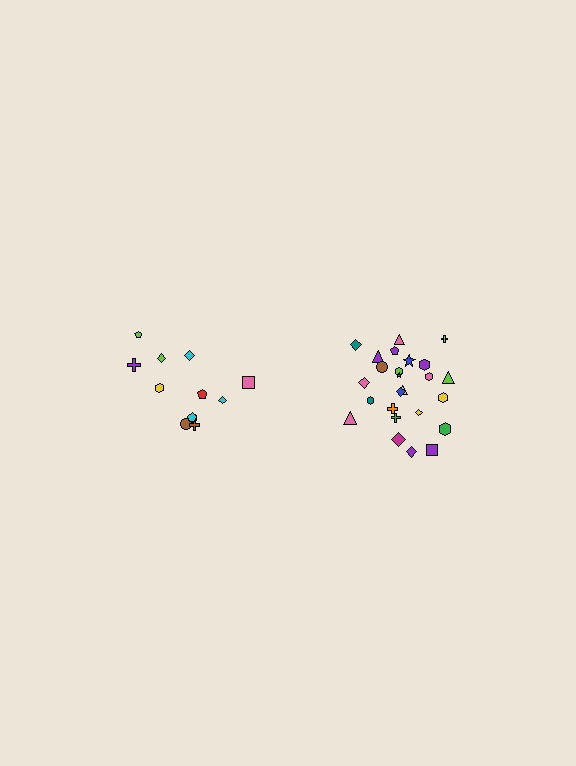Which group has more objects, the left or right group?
The right group.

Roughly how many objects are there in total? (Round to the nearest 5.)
Roughly 35 objects in total.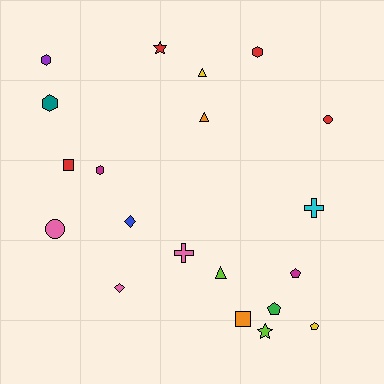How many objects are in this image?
There are 20 objects.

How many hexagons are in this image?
There are 4 hexagons.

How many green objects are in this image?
There is 1 green object.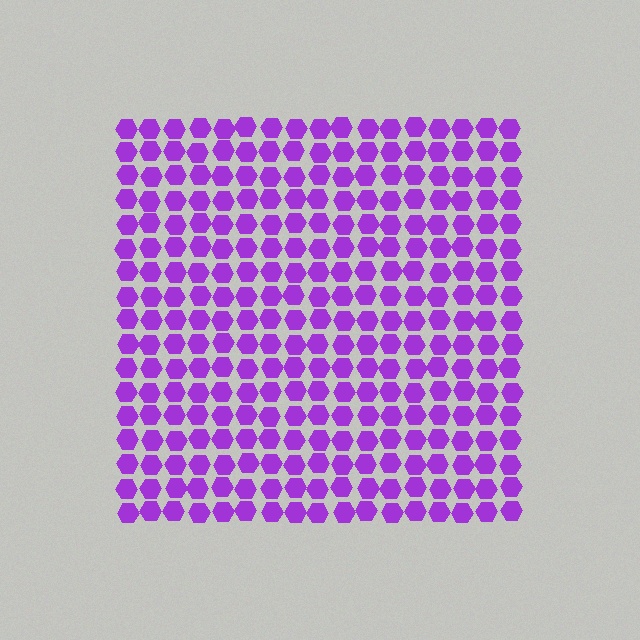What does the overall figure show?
The overall figure shows a square.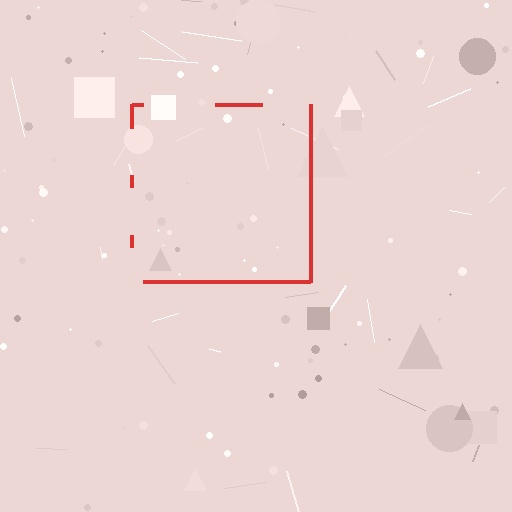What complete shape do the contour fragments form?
The contour fragments form a square.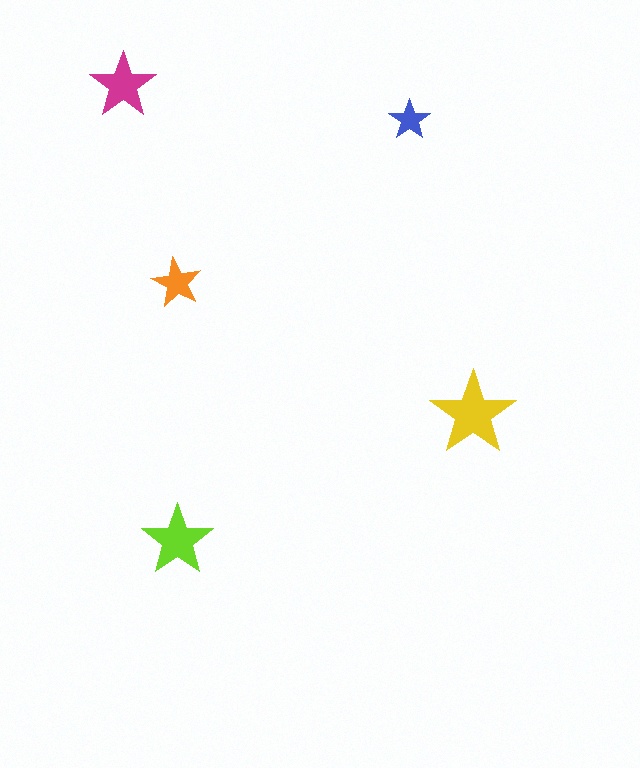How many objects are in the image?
There are 5 objects in the image.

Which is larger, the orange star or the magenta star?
The magenta one.